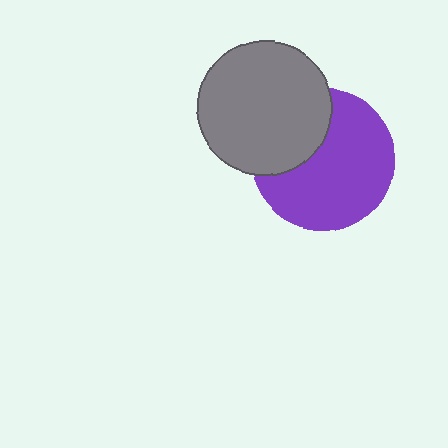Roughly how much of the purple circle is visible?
Most of it is visible (roughly 69%).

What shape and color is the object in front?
The object in front is a gray circle.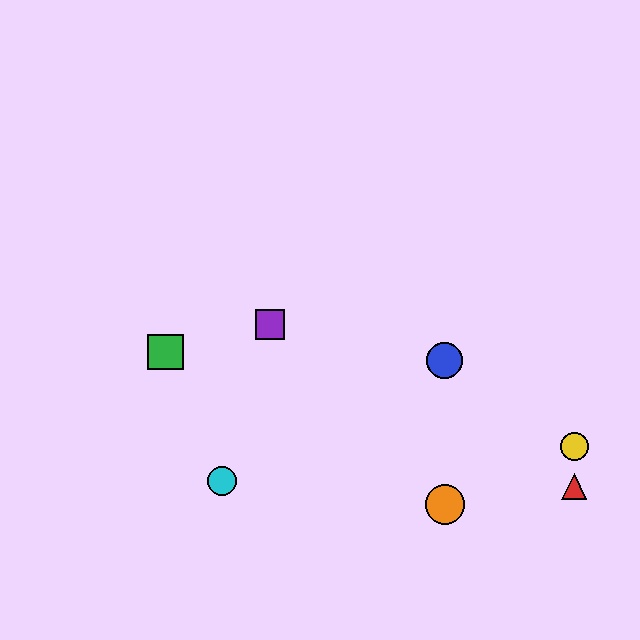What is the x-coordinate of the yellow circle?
The yellow circle is at x≈575.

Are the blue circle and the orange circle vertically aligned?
Yes, both are at x≈445.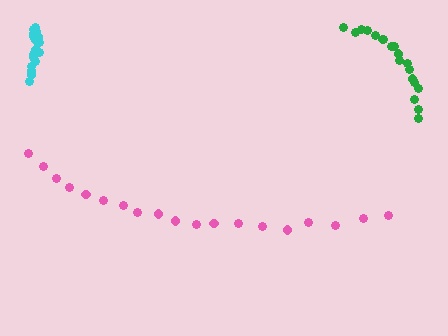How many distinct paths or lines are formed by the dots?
There are 3 distinct paths.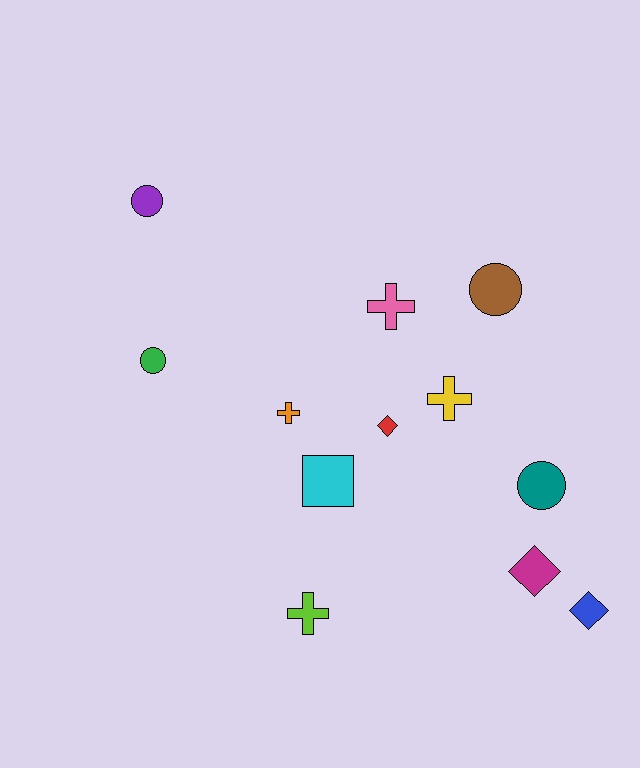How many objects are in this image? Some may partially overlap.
There are 12 objects.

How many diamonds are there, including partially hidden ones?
There are 3 diamonds.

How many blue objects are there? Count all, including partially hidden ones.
There is 1 blue object.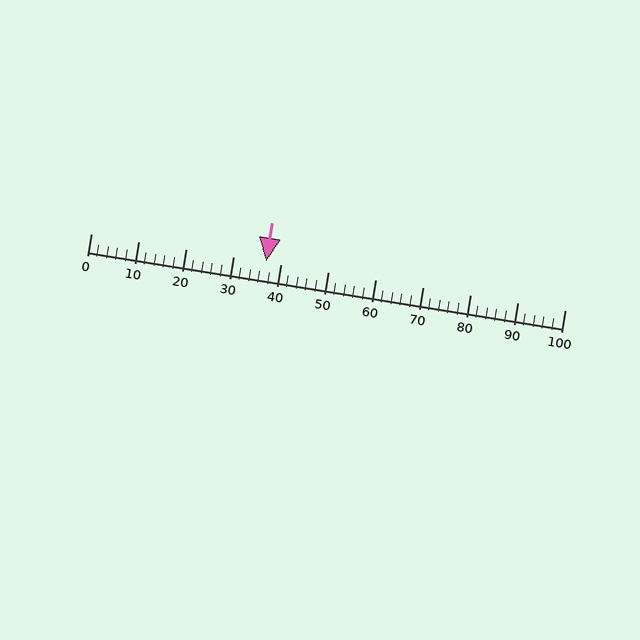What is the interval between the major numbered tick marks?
The major tick marks are spaced 10 units apart.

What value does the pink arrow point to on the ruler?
The pink arrow points to approximately 37.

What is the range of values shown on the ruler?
The ruler shows values from 0 to 100.